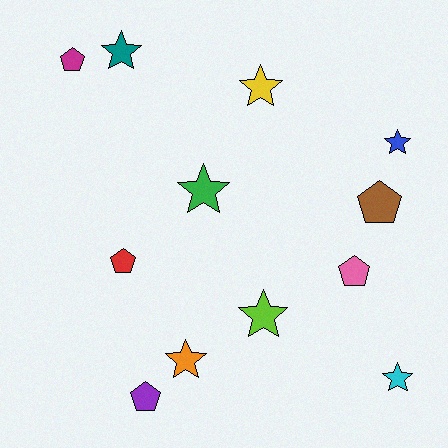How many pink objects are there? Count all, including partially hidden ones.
There is 1 pink object.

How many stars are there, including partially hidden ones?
There are 7 stars.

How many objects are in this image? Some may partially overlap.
There are 12 objects.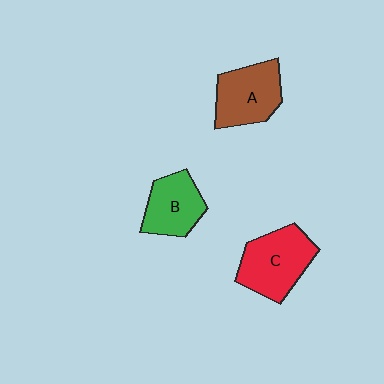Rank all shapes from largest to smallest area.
From largest to smallest: C (red), A (brown), B (green).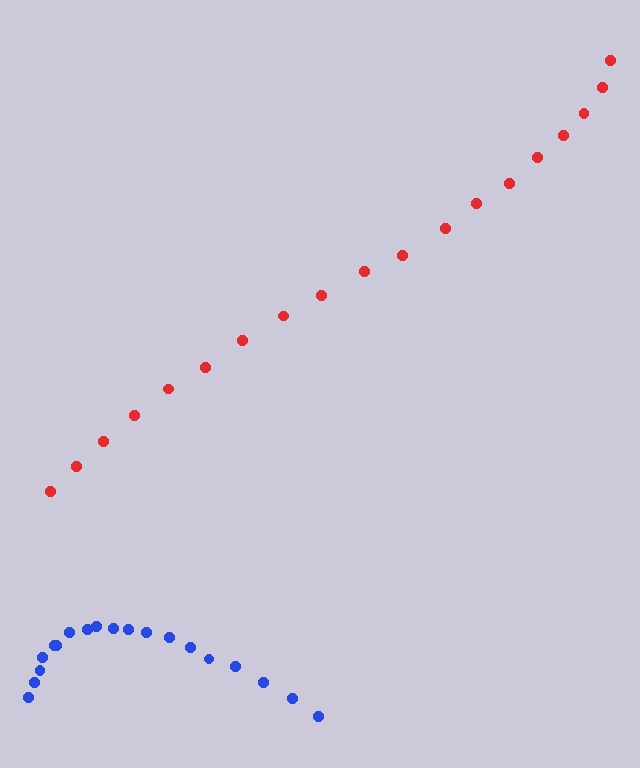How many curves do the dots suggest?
There are 2 distinct paths.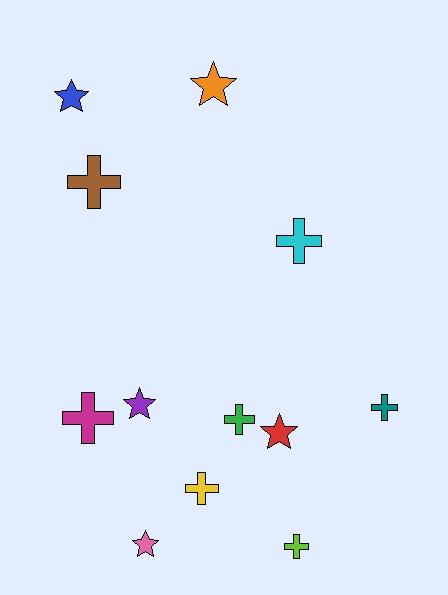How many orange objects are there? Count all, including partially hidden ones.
There is 1 orange object.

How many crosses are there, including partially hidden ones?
There are 7 crosses.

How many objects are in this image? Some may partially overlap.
There are 12 objects.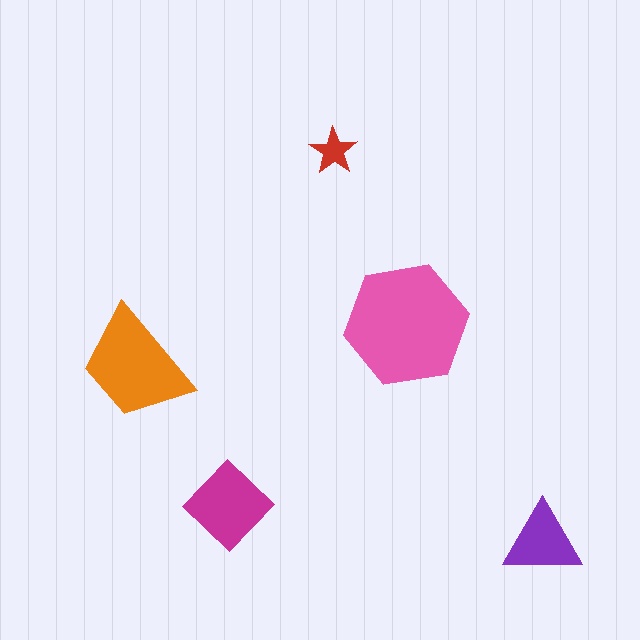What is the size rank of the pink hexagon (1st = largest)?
1st.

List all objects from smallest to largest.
The red star, the purple triangle, the magenta diamond, the orange trapezoid, the pink hexagon.